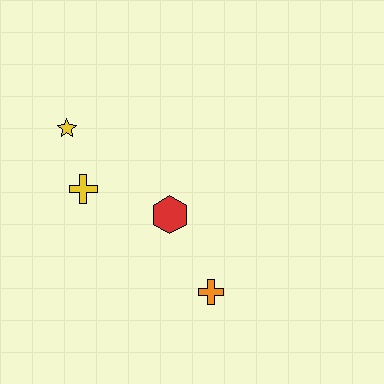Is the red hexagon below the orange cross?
No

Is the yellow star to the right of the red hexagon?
No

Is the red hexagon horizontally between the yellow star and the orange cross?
Yes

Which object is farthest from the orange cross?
The yellow star is farthest from the orange cross.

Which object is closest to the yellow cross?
The yellow star is closest to the yellow cross.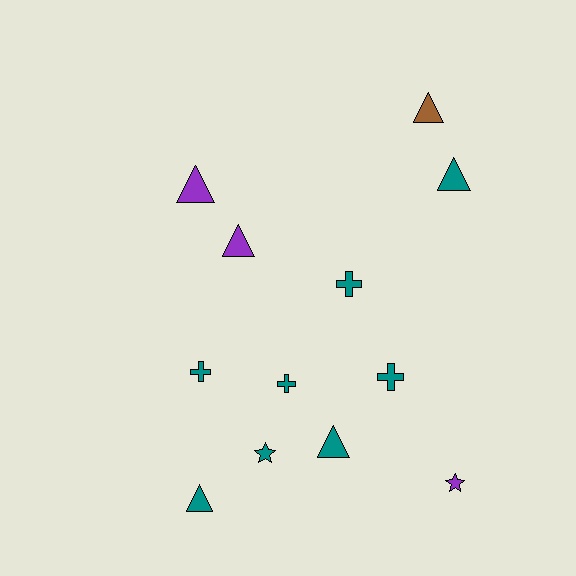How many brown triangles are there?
There is 1 brown triangle.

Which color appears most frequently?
Teal, with 8 objects.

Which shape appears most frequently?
Triangle, with 6 objects.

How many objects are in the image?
There are 12 objects.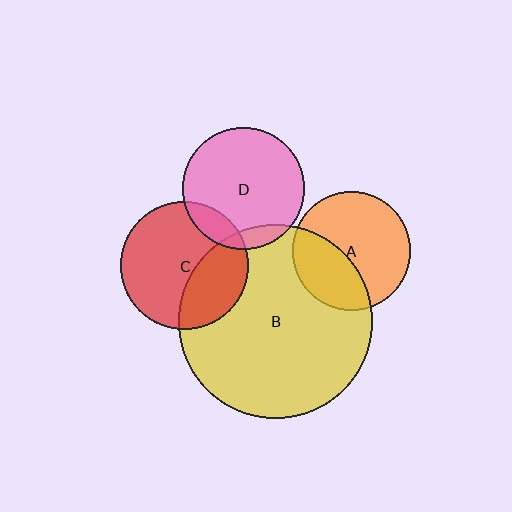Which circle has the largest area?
Circle B (yellow).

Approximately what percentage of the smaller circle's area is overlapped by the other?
Approximately 10%.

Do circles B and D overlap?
Yes.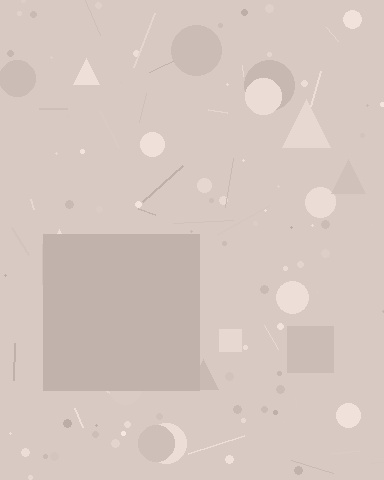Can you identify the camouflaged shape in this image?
The camouflaged shape is a square.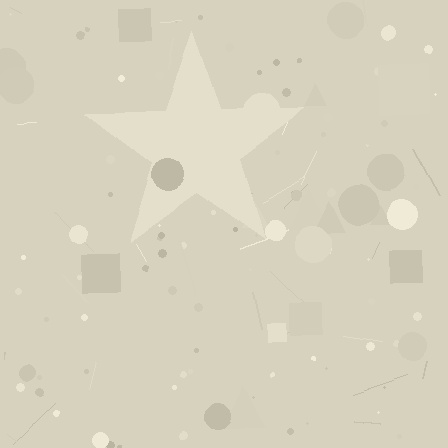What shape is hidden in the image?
A star is hidden in the image.